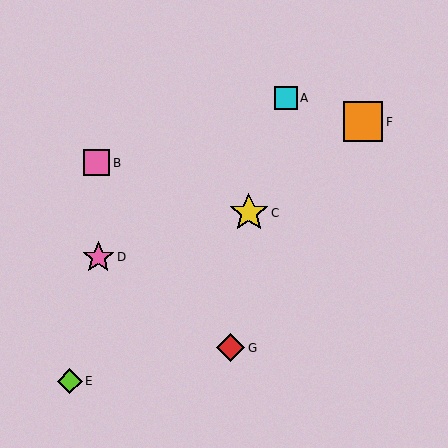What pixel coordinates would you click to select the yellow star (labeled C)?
Click at (249, 213) to select the yellow star C.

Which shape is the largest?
The orange square (labeled F) is the largest.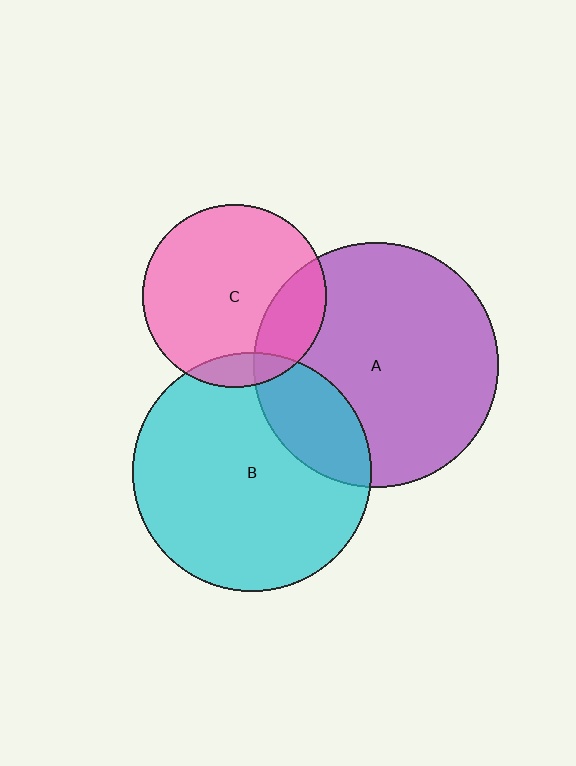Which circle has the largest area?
Circle A (purple).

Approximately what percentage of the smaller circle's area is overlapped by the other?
Approximately 20%.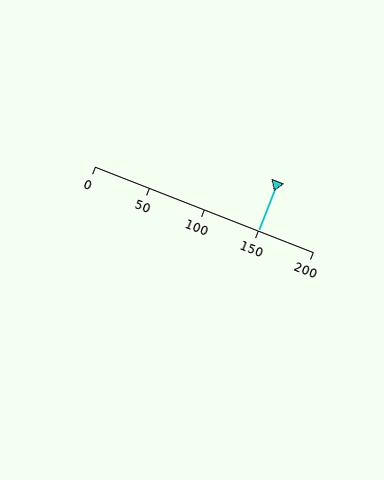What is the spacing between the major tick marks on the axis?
The major ticks are spaced 50 apart.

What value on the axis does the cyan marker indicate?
The marker indicates approximately 150.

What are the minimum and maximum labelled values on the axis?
The axis runs from 0 to 200.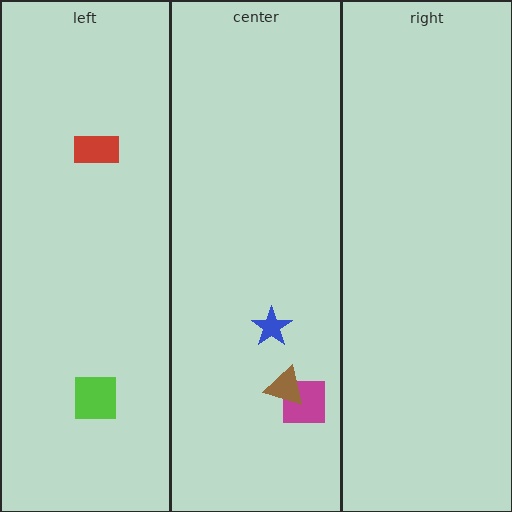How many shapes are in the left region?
2.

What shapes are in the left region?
The red rectangle, the lime square.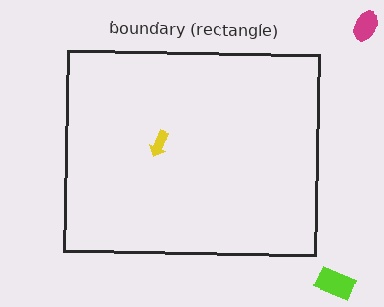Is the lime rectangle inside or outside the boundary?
Outside.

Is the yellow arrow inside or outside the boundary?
Inside.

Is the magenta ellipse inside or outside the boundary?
Outside.